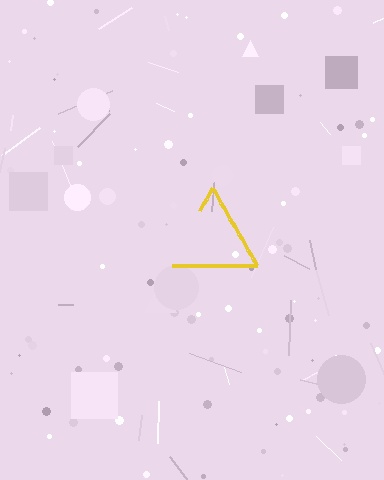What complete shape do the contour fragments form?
The contour fragments form a triangle.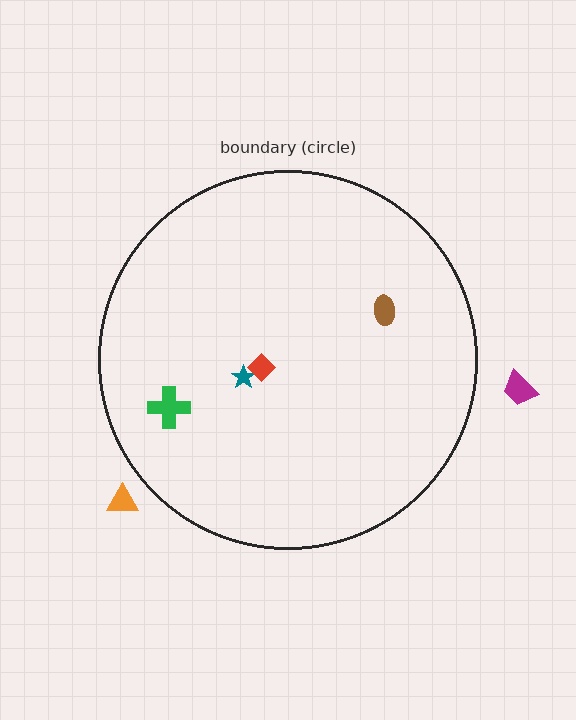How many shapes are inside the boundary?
4 inside, 2 outside.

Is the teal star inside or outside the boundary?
Inside.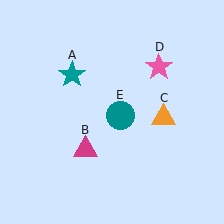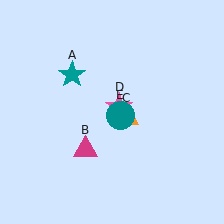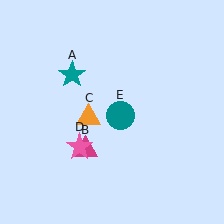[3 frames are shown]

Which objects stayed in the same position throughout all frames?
Teal star (object A) and magenta triangle (object B) and teal circle (object E) remained stationary.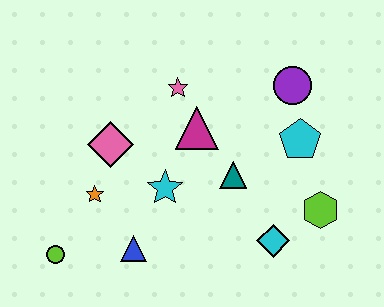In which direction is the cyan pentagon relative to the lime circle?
The cyan pentagon is to the right of the lime circle.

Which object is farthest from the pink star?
The lime circle is farthest from the pink star.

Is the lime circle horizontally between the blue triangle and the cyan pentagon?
No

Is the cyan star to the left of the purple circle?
Yes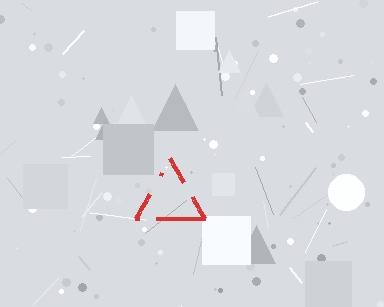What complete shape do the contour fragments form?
The contour fragments form a triangle.